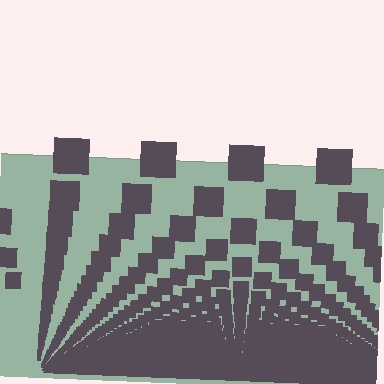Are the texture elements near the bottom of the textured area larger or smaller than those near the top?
Smaller. The gradient is inverted — elements near the bottom are smaller and denser.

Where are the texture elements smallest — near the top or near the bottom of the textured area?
Near the bottom.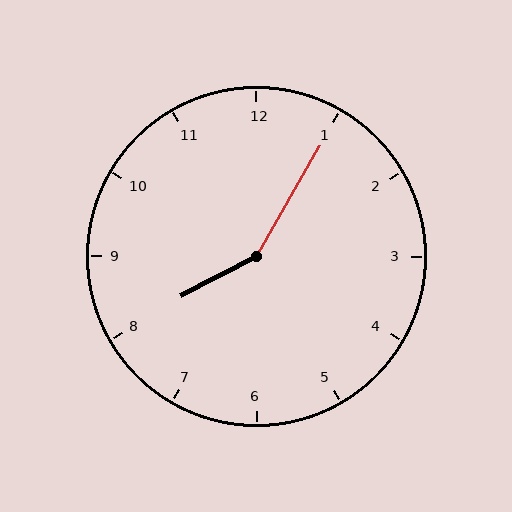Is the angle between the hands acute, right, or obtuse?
It is obtuse.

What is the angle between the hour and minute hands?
Approximately 148 degrees.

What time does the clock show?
8:05.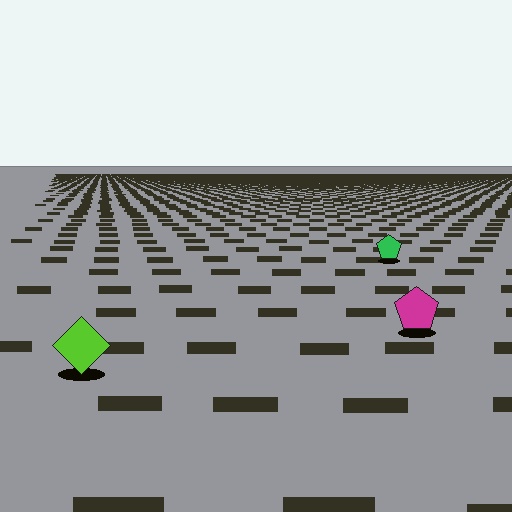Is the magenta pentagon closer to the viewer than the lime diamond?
No. The lime diamond is closer — you can tell from the texture gradient: the ground texture is coarser near it.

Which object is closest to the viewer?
The lime diamond is closest. The texture marks near it are larger and more spread out.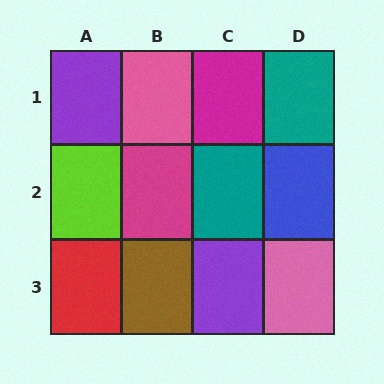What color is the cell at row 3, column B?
Brown.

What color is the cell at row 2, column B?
Magenta.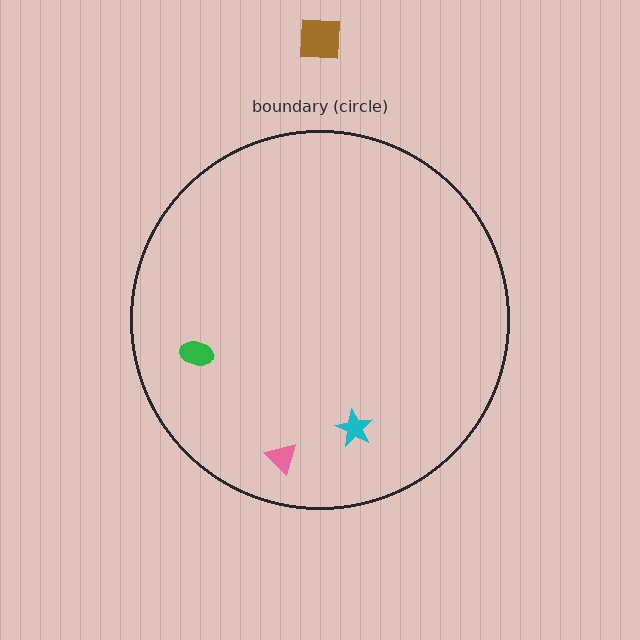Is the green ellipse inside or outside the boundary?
Inside.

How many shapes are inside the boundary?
3 inside, 1 outside.